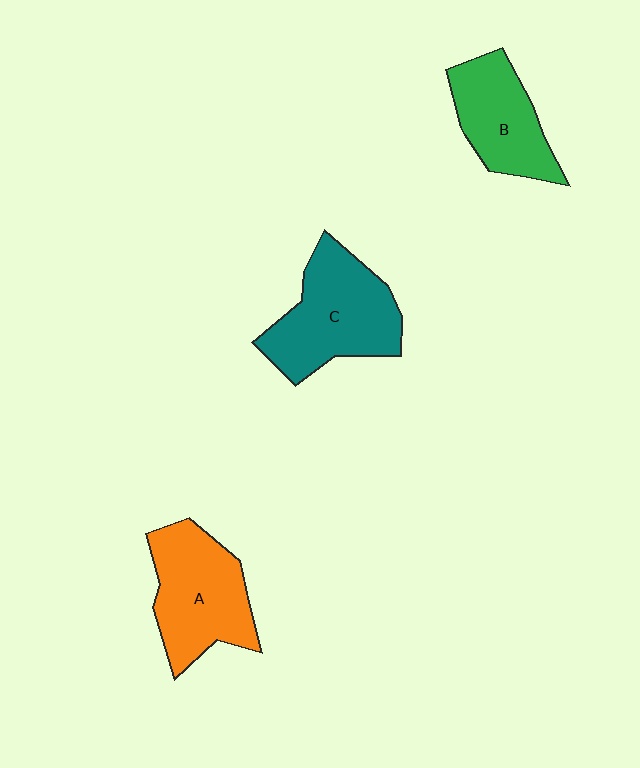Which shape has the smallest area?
Shape B (green).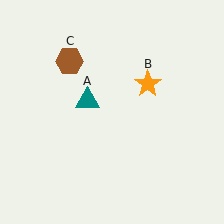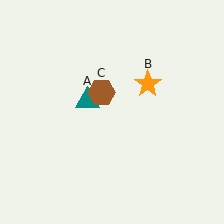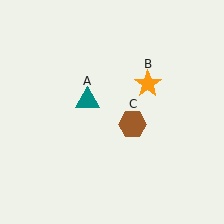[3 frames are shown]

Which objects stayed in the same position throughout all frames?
Teal triangle (object A) and orange star (object B) remained stationary.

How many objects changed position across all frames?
1 object changed position: brown hexagon (object C).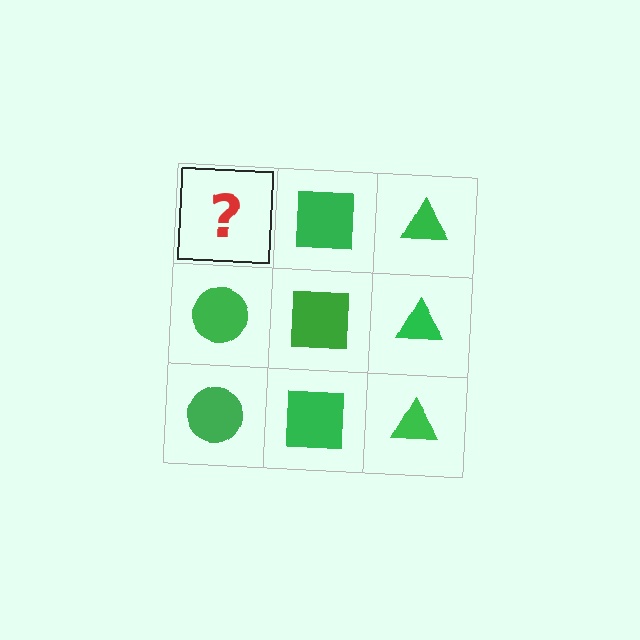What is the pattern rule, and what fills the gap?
The rule is that each column has a consistent shape. The gap should be filled with a green circle.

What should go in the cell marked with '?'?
The missing cell should contain a green circle.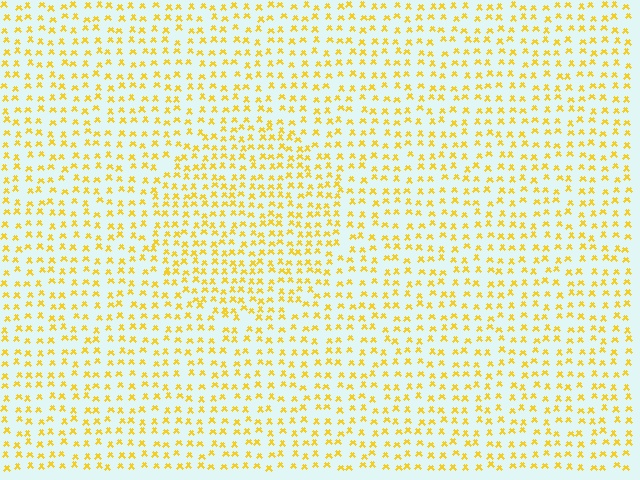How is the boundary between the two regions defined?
The boundary is defined by a change in element density (approximately 1.5x ratio). All elements are the same color, size, and shape.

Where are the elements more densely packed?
The elements are more densely packed inside the circle boundary.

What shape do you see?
I see a circle.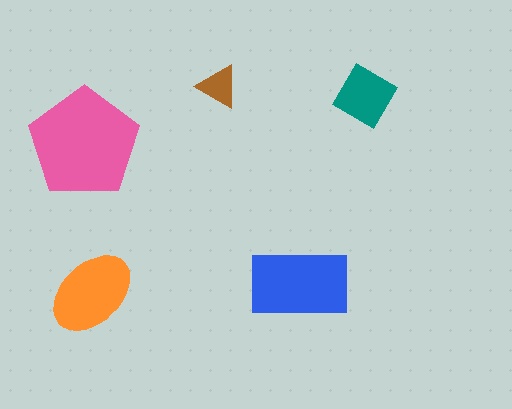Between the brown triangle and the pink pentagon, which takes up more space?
The pink pentagon.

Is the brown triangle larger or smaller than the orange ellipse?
Smaller.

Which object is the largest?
The pink pentagon.